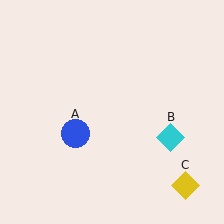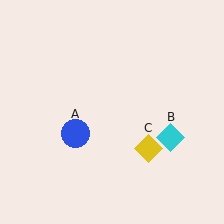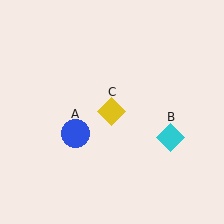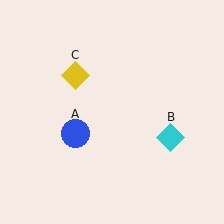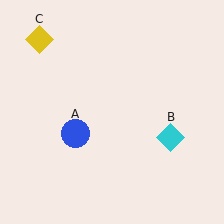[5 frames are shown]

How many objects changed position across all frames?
1 object changed position: yellow diamond (object C).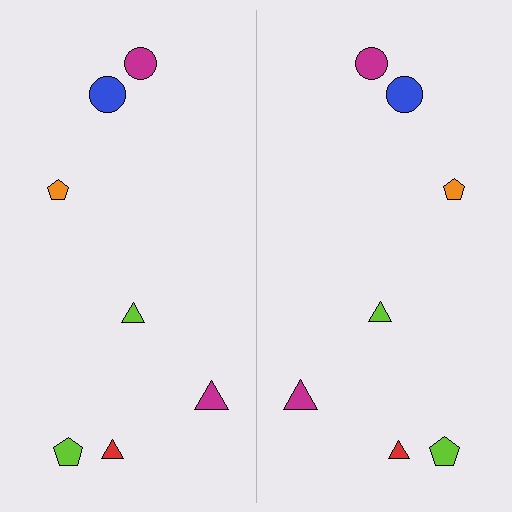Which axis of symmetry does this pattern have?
The pattern has a vertical axis of symmetry running through the center of the image.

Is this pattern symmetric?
Yes, this pattern has bilateral (reflection) symmetry.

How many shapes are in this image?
There are 14 shapes in this image.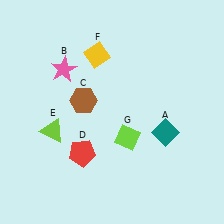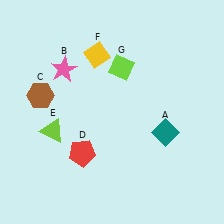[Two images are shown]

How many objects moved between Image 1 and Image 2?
2 objects moved between the two images.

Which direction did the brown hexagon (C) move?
The brown hexagon (C) moved left.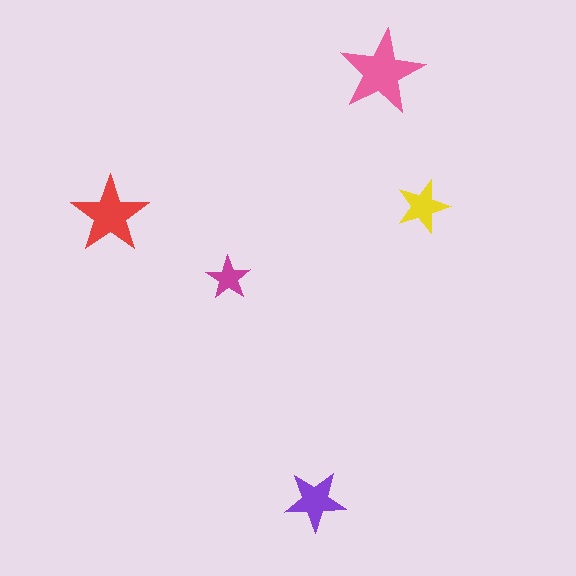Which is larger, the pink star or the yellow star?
The pink one.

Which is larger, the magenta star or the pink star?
The pink one.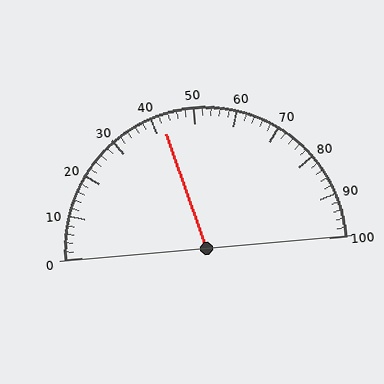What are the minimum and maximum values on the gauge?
The gauge ranges from 0 to 100.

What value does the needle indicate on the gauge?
The needle indicates approximately 42.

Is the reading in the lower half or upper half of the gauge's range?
The reading is in the lower half of the range (0 to 100).